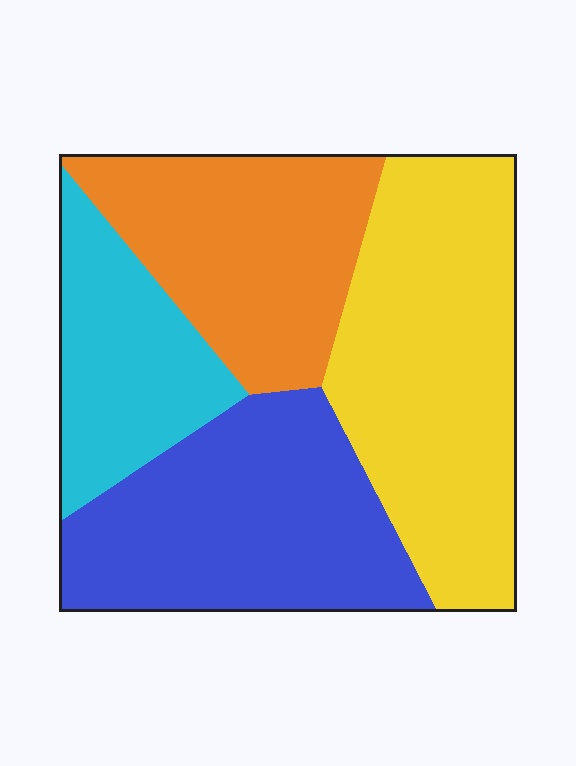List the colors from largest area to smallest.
From largest to smallest: yellow, blue, orange, cyan.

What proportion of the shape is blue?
Blue takes up about one quarter (1/4) of the shape.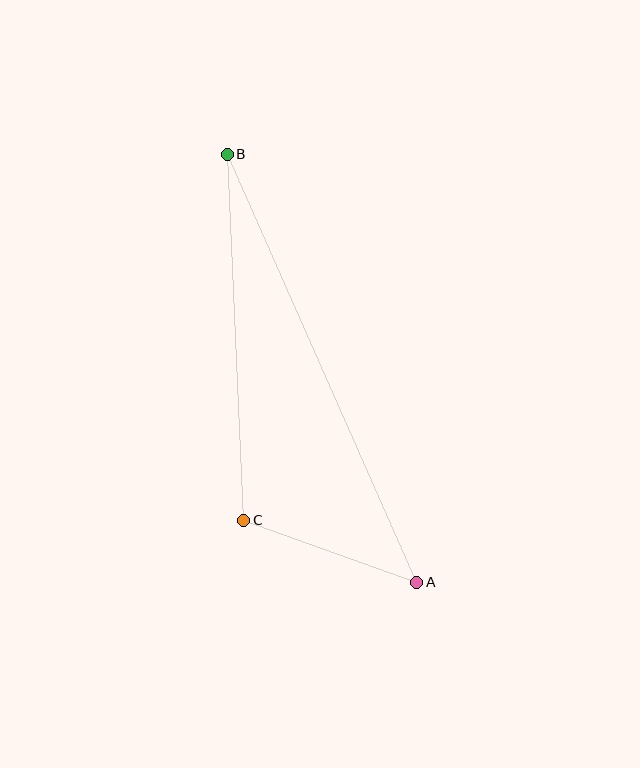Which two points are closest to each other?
Points A and C are closest to each other.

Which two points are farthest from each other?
Points A and B are farthest from each other.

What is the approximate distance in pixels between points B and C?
The distance between B and C is approximately 367 pixels.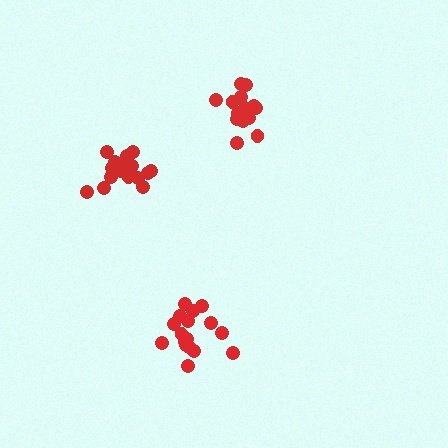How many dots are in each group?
Group 1: 17 dots, Group 2: 18 dots, Group 3: 15 dots (50 total).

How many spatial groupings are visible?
There are 3 spatial groupings.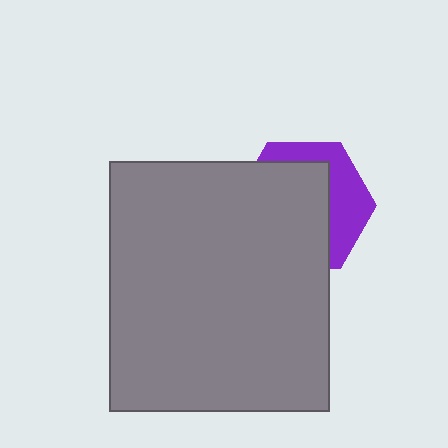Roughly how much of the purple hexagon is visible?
A small part of it is visible (roughly 36%).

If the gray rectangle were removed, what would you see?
You would see the complete purple hexagon.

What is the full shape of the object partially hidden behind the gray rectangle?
The partially hidden object is a purple hexagon.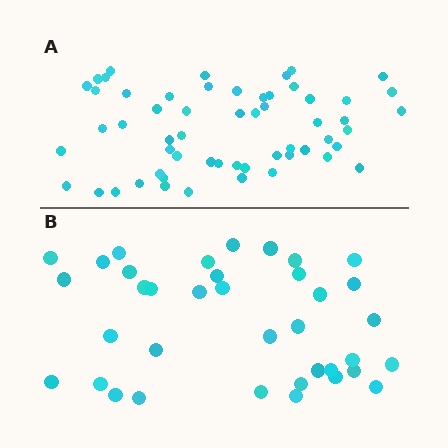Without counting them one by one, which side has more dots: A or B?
Region A (the top region) has more dots.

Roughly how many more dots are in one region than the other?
Region A has approximately 20 more dots than region B.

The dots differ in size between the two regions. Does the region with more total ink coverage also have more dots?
No. Region B has more total ink coverage because its dots are larger, but region A actually contains more individual dots. Total area can be misleading — the number of items is what matters here.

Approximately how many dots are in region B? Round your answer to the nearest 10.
About 40 dots. (The exact count is 37, which rounds to 40.)